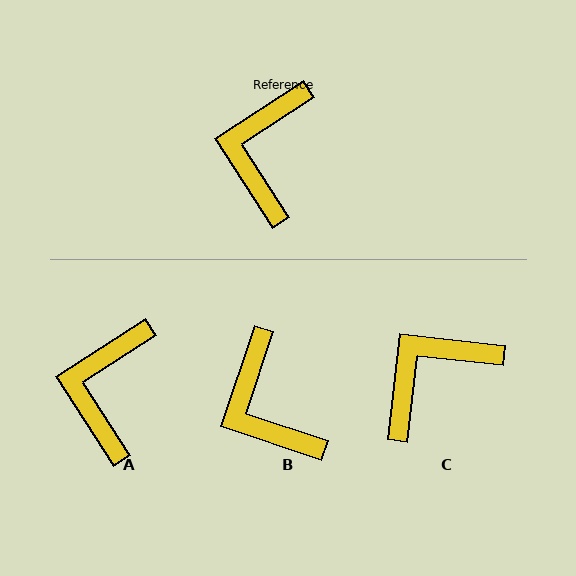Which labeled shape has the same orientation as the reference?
A.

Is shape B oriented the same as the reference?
No, it is off by about 39 degrees.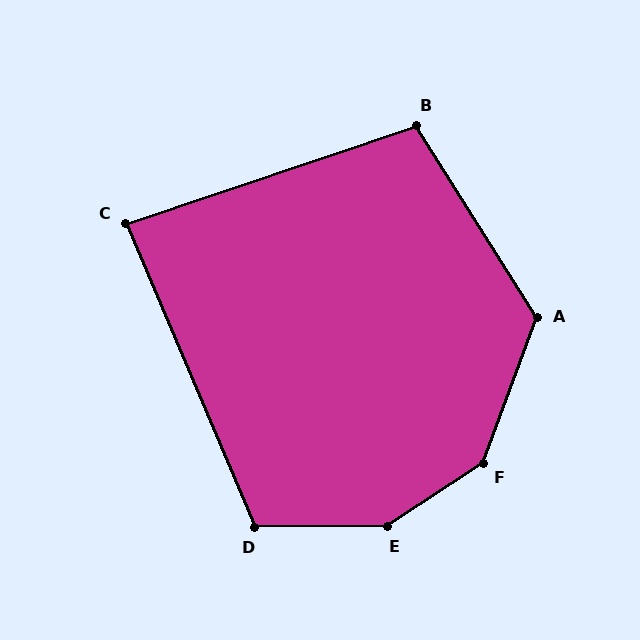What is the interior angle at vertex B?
Approximately 103 degrees (obtuse).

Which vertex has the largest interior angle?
E, at approximately 147 degrees.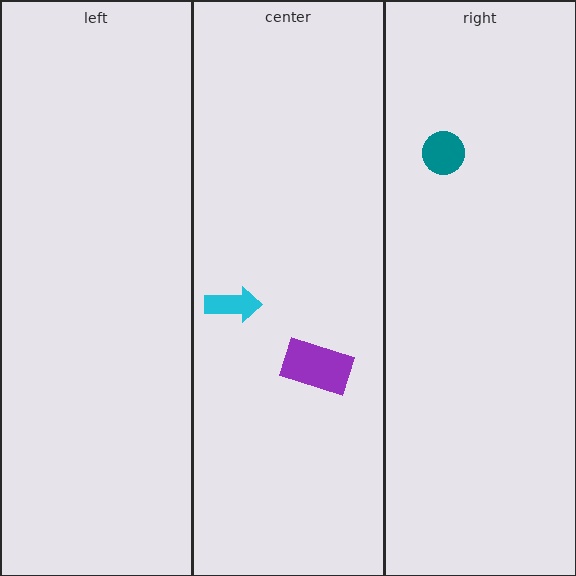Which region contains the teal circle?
The right region.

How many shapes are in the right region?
1.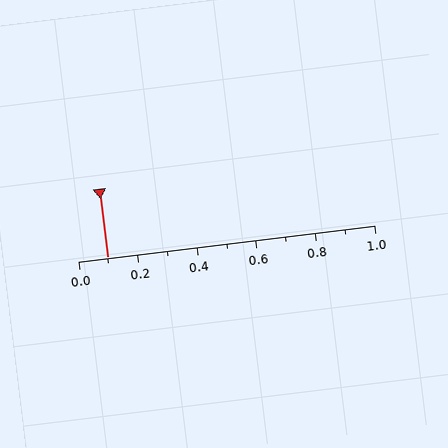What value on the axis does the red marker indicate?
The marker indicates approximately 0.1.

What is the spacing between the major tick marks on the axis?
The major ticks are spaced 0.2 apart.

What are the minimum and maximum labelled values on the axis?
The axis runs from 0.0 to 1.0.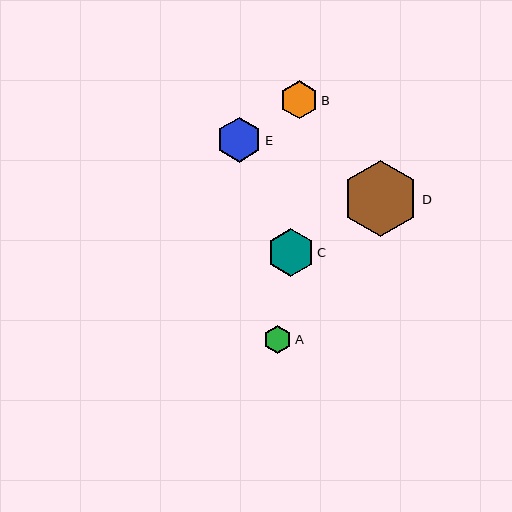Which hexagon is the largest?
Hexagon D is the largest with a size of approximately 77 pixels.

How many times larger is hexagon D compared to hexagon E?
Hexagon D is approximately 1.7 times the size of hexagon E.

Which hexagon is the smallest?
Hexagon A is the smallest with a size of approximately 28 pixels.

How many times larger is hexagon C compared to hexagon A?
Hexagon C is approximately 1.7 times the size of hexagon A.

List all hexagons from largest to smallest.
From largest to smallest: D, C, E, B, A.